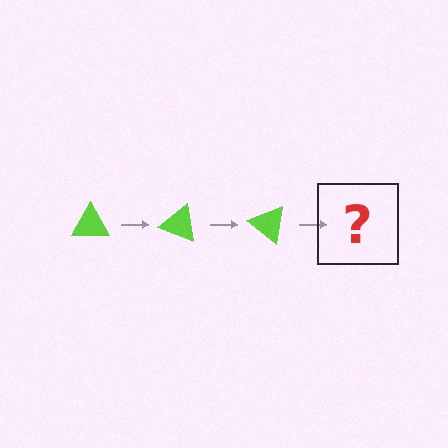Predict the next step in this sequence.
The next step is a lime triangle rotated 60 degrees.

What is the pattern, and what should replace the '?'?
The pattern is that the triangle rotates 20 degrees each step. The '?' should be a lime triangle rotated 60 degrees.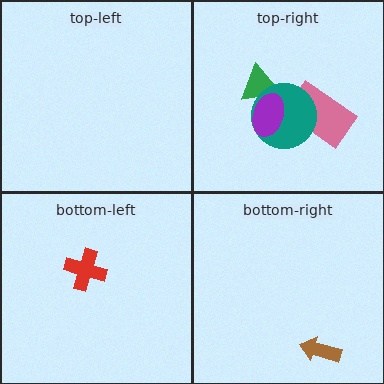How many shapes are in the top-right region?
4.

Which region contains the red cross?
The bottom-left region.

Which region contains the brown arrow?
The bottom-right region.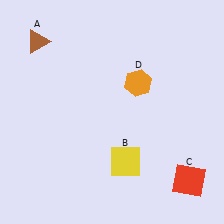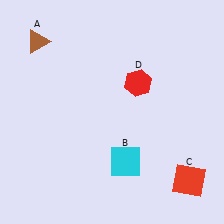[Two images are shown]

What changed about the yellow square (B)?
In Image 1, B is yellow. In Image 2, it changed to cyan.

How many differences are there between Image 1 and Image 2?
There are 2 differences between the two images.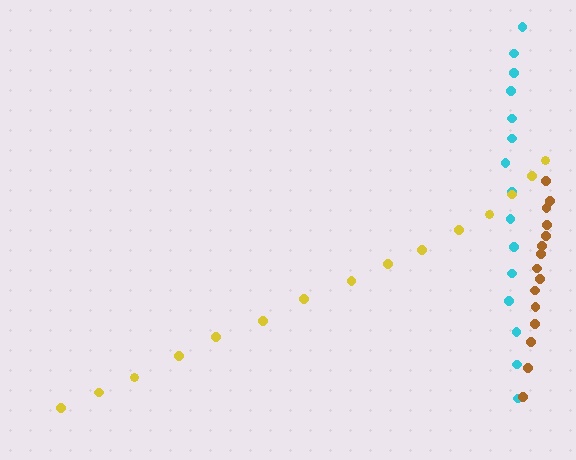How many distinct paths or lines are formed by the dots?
There are 3 distinct paths.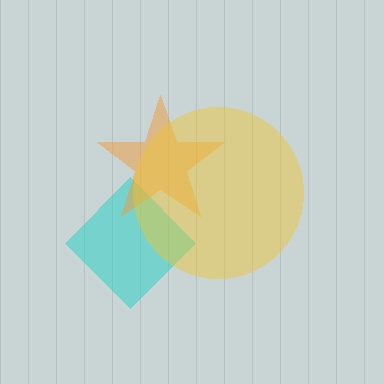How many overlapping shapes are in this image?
There are 3 overlapping shapes in the image.